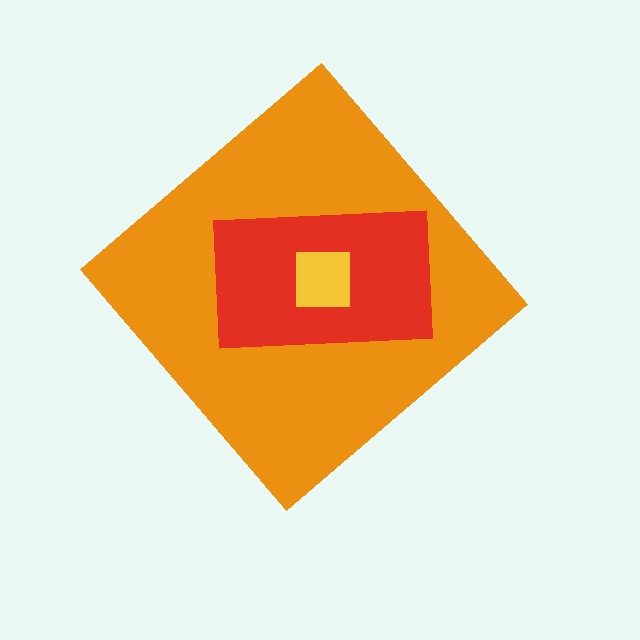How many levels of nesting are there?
3.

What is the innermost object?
The yellow square.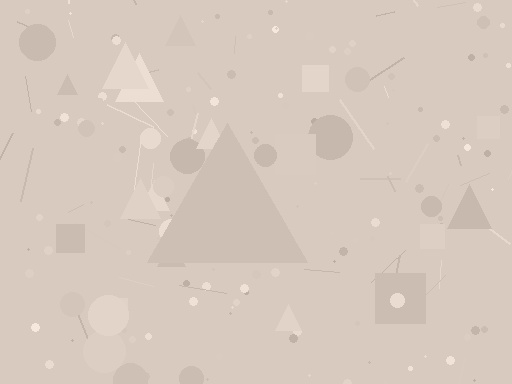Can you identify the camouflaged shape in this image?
The camouflaged shape is a triangle.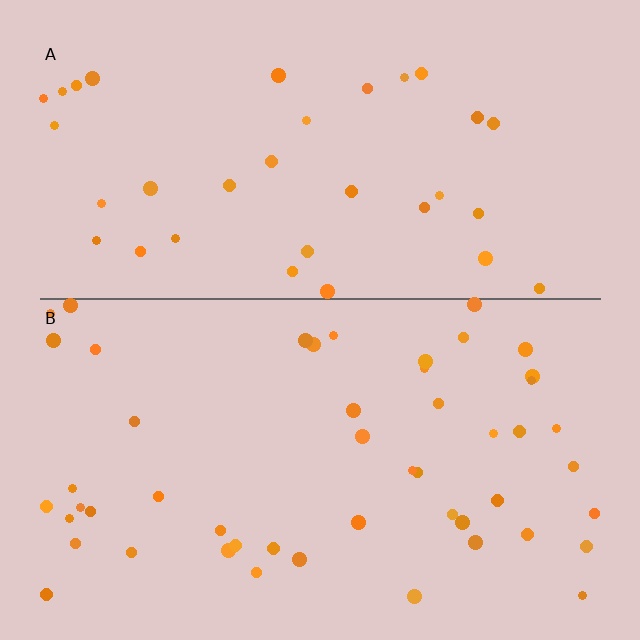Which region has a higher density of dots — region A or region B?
B (the bottom).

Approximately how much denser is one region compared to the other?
Approximately 1.5× — region B over region A.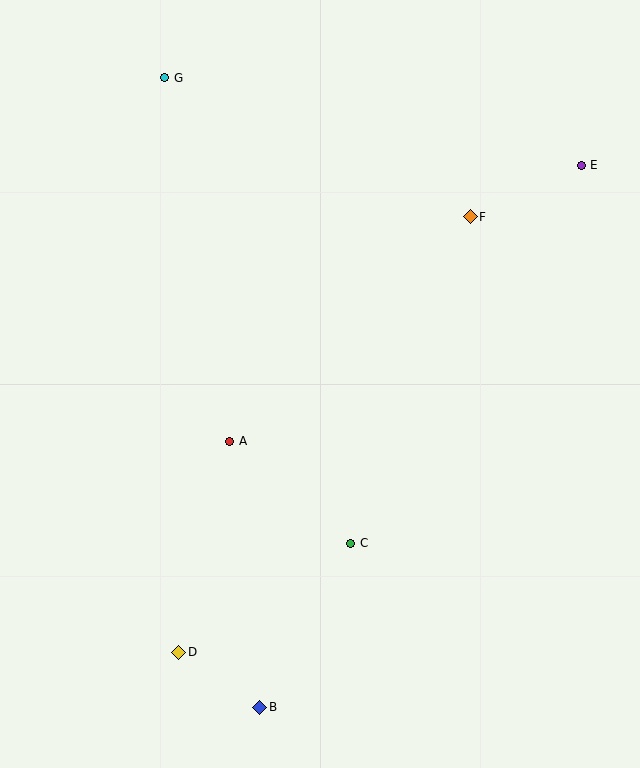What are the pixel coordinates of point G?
Point G is at (165, 78).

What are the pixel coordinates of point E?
Point E is at (581, 165).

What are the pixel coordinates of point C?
Point C is at (351, 543).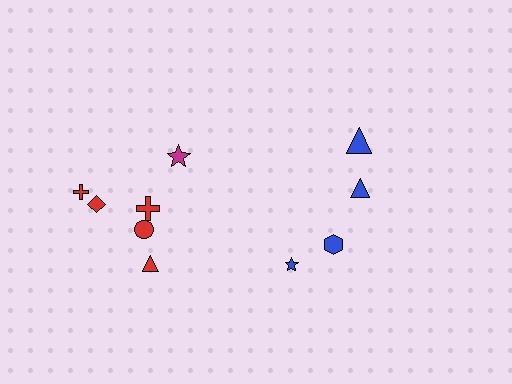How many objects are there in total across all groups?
There are 10 objects.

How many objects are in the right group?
There are 4 objects.